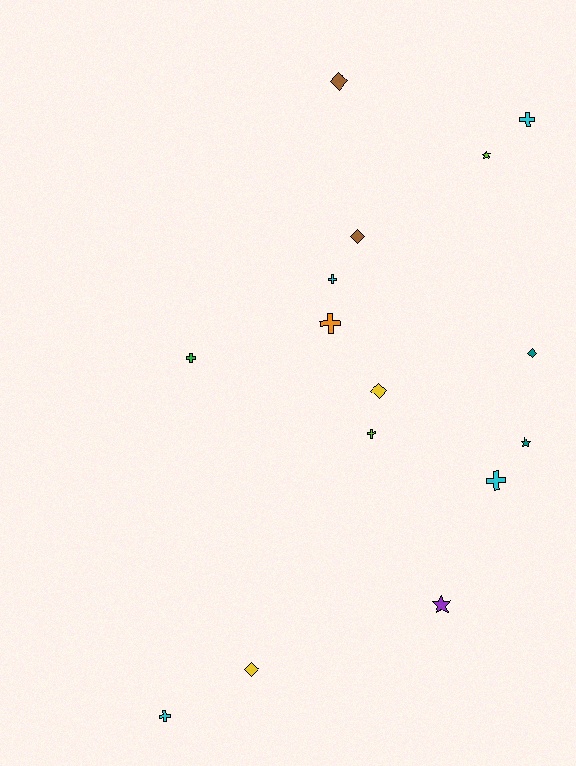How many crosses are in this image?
There are 7 crosses.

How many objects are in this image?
There are 15 objects.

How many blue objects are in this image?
There are no blue objects.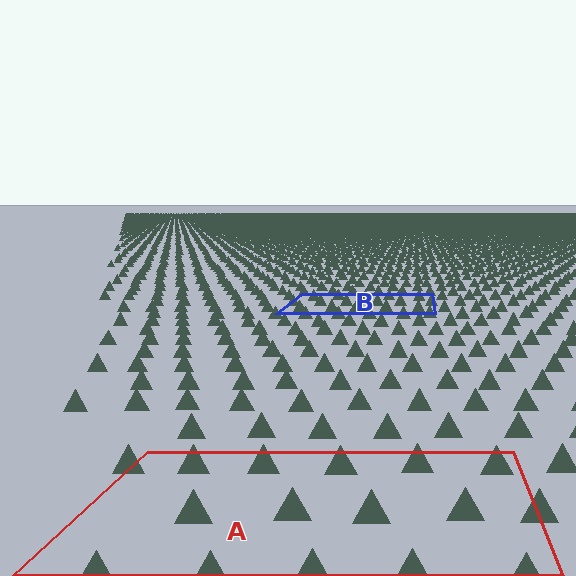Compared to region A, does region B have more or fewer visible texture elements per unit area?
Region B has more texture elements per unit area — they are packed more densely because it is farther away.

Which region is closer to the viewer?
Region A is closer. The texture elements there are larger and more spread out.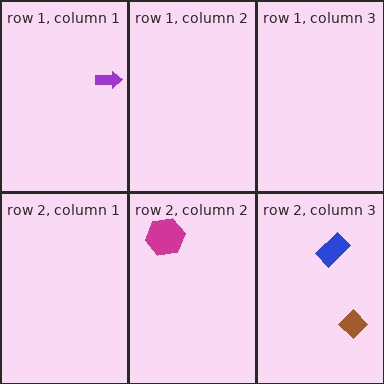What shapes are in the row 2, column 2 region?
The magenta hexagon.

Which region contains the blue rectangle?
The row 2, column 3 region.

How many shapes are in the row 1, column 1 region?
1.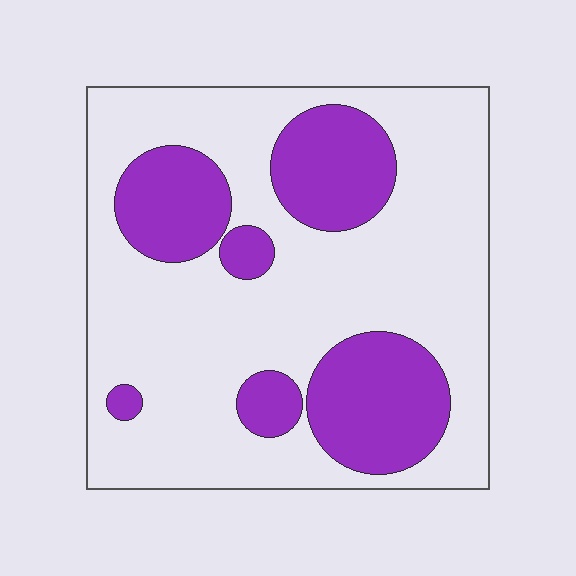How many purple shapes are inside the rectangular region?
6.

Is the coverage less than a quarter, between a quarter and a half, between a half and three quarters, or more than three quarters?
Between a quarter and a half.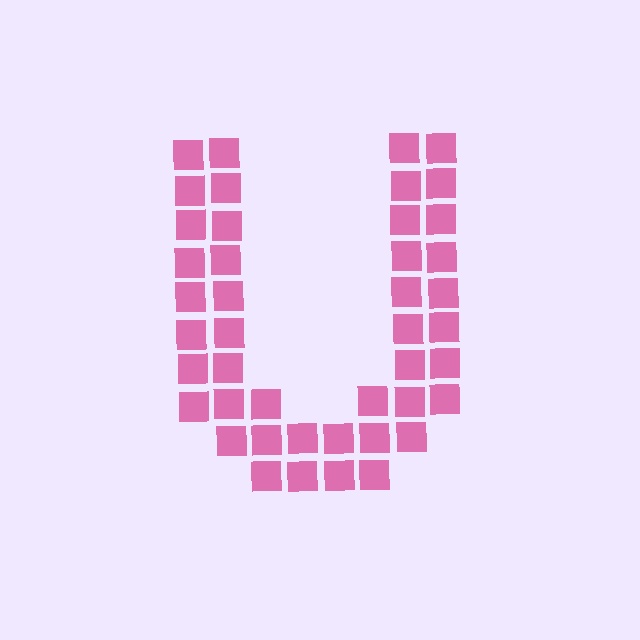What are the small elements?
The small elements are squares.